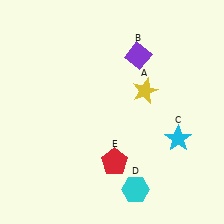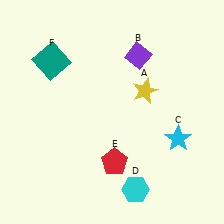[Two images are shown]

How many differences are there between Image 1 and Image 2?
There is 1 difference between the two images.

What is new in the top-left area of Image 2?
A teal square (F) was added in the top-left area of Image 2.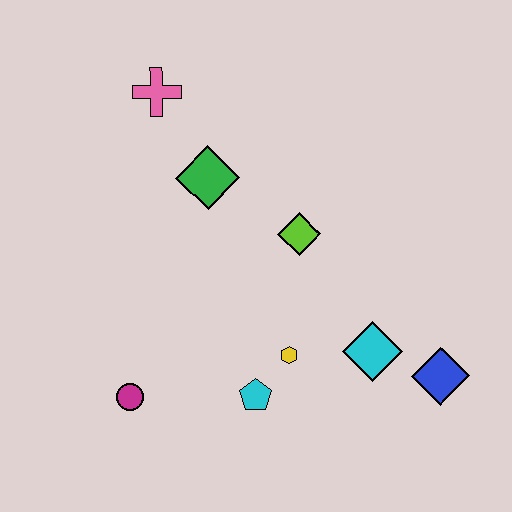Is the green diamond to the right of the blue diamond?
No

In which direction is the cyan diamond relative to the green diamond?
The cyan diamond is below the green diamond.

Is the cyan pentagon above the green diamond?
No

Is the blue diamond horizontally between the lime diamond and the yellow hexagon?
No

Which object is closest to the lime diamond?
The green diamond is closest to the lime diamond.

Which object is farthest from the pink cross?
The blue diamond is farthest from the pink cross.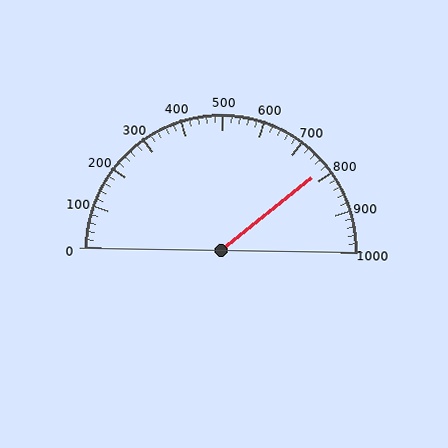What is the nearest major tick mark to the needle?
The nearest major tick mark is 800.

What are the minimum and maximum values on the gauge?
The gauge ranges from 0 to 1000.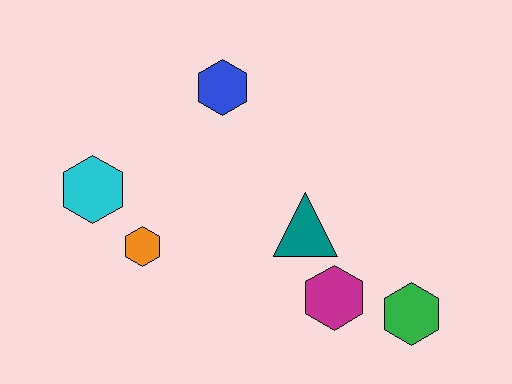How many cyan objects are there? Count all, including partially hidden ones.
There is 1 cyan object.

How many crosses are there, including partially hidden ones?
There are no crosses.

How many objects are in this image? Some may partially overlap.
There are 6 objects.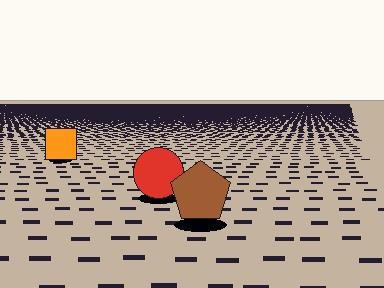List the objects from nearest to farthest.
From nearest to farthest: the brown pentagon, the red circle, the orange square.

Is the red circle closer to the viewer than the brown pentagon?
No. The brown pentagon is closer — you can tell from the texture gradient: the ground texture is coarser near it.